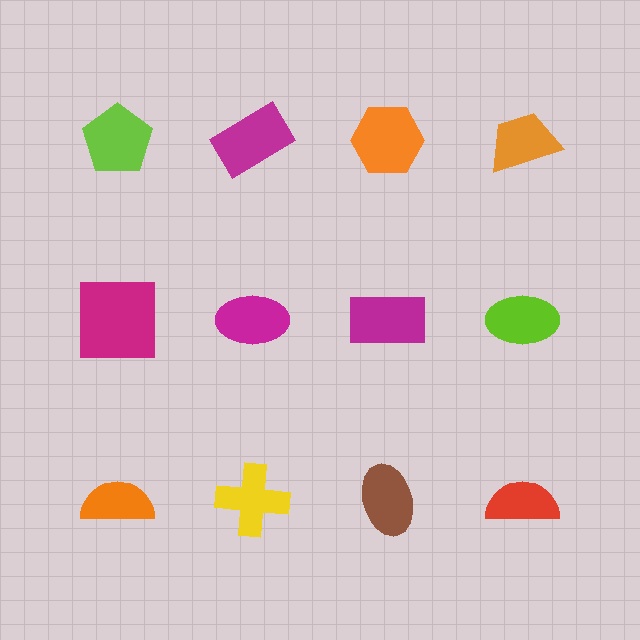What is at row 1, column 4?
An orange trapezoid.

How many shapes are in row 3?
4 shapes.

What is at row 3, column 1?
An orange semicircle.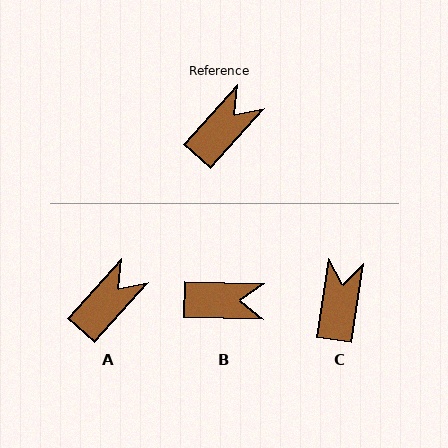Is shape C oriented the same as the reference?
No, it is off by about 33 degrees.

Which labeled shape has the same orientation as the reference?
A.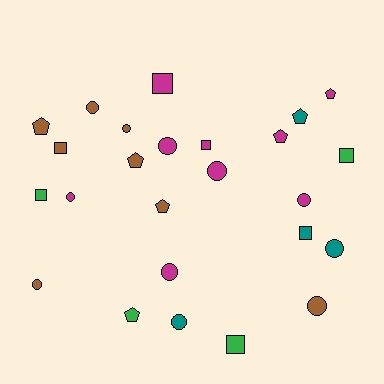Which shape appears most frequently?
Circle, with 11 objects.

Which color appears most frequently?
Magenta, with 9 objects.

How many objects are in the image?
There are 25 objects.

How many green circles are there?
There are no green circles.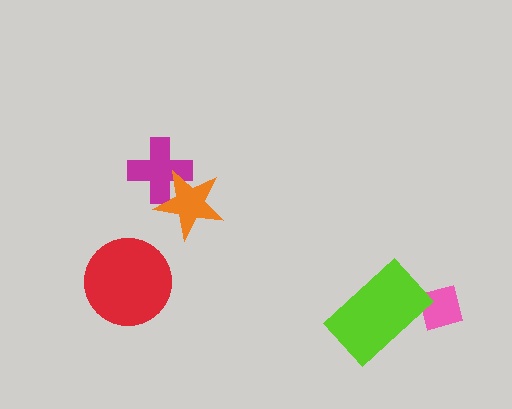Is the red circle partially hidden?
No, no other shape covers it.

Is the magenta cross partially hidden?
Yes, it is partially covered by another shape.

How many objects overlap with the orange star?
1 object overlaps with the orange star.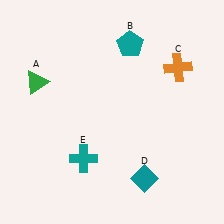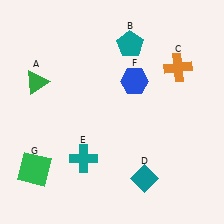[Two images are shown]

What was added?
A blue hexagon (F), a green square (G) were added in Image 2.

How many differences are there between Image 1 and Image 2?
There are 2 differences between the two images.